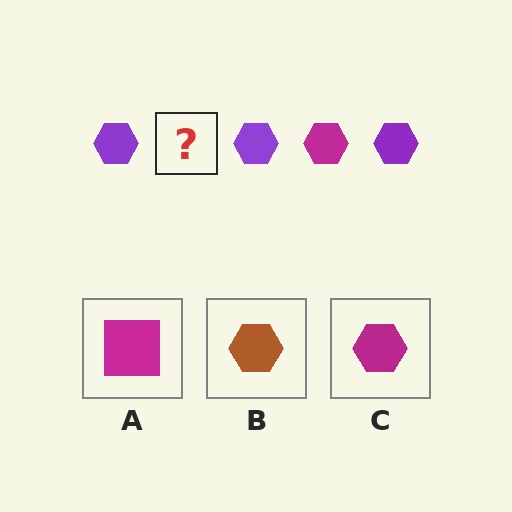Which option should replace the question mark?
Option C.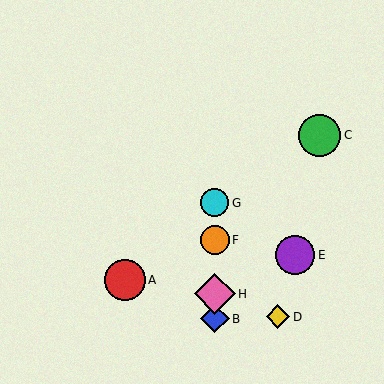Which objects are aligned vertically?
Objects B, F, G, H are aligned vertically.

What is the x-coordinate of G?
Object G is at x≈215.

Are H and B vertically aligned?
Yes, both are at x≈215.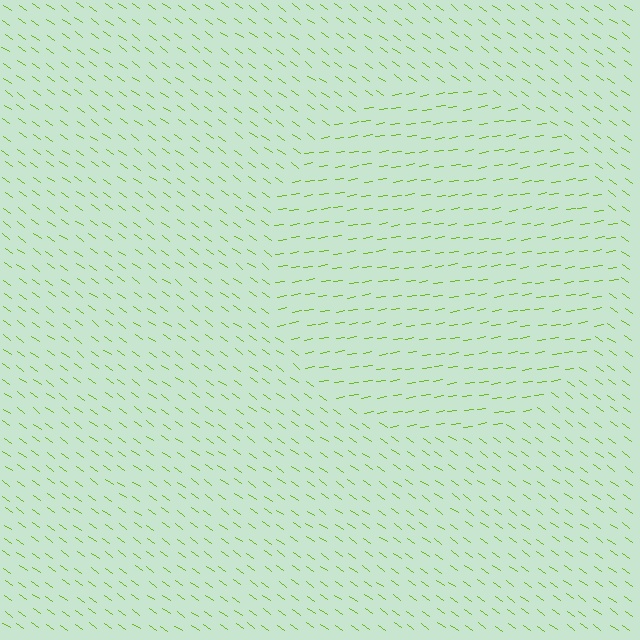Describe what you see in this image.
The image is filled with small lime line segments. A circle region in the image has lines oriented differently from the surrounding lines, creating a visible texture boundary.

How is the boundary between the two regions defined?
The boundary is defined purely by a change in line orientation (approximately 45 degrees difference). All lines are the same color and thickness.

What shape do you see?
I see a circle.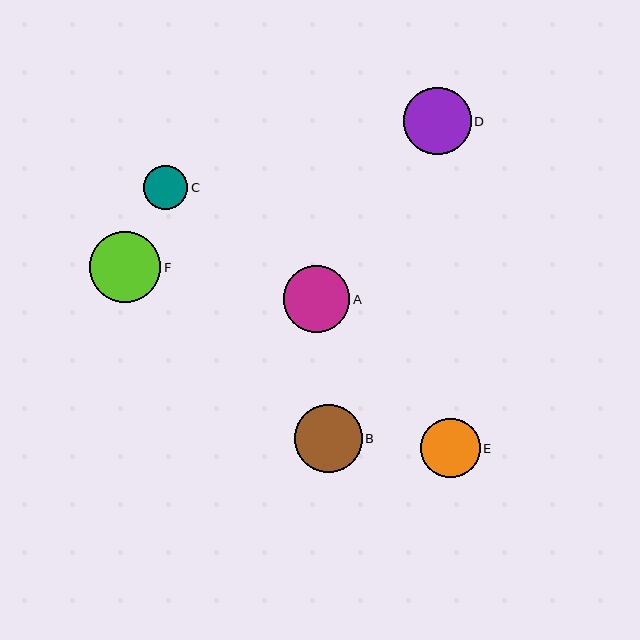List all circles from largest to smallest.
From largest to smallest: F, B, D, A, E, C.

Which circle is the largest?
Circle F is the largest with a size of approximately 72 pixels.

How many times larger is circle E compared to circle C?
Circle E is approximately 1.3 times the size of circle C.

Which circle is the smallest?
Circle C is the smallest with a size of approximately 44 pixels.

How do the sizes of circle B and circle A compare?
Circle B and circle A are approximately the same size.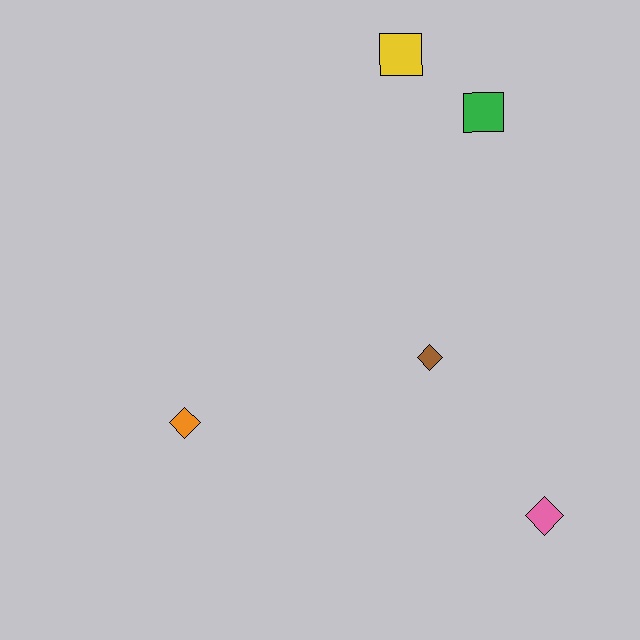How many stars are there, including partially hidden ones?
There are no stars.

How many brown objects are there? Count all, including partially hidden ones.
There is 1 brown object.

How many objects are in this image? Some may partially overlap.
There are 5 objects.